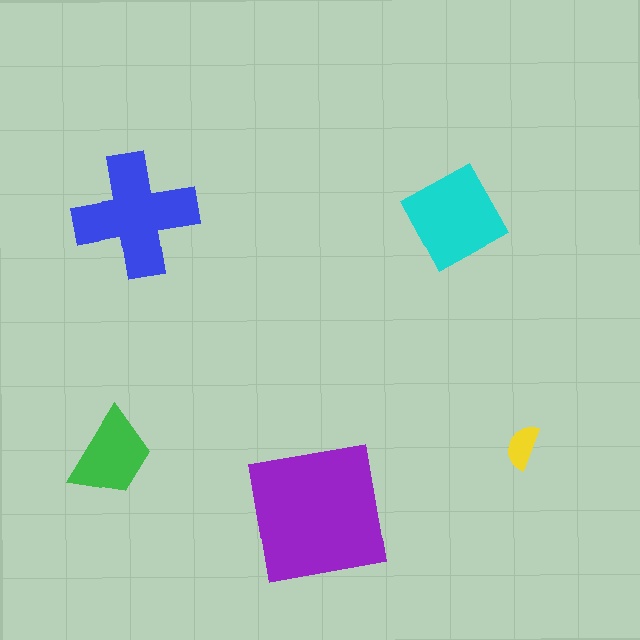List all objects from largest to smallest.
The purple square, the blue cross, the cyan diamond, the green trapezoid, the yellow semicircle.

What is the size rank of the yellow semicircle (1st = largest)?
5th.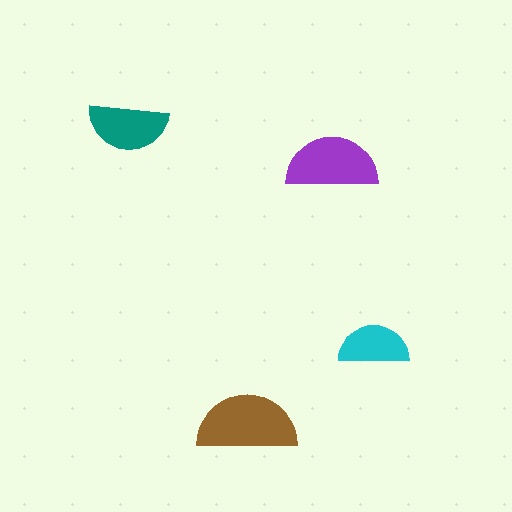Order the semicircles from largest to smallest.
the brown one, the purple one, the teal one, the cyan one.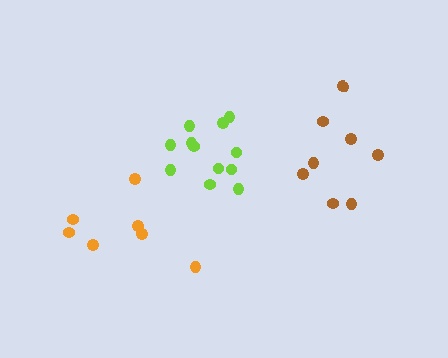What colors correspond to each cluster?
The clusters are colored: lime, brown, orange.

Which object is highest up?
The lime cluster is topmost.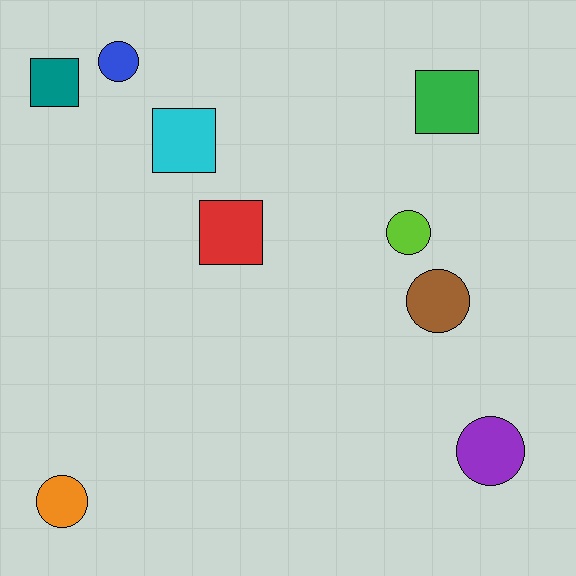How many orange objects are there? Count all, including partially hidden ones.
There is 1 orange object.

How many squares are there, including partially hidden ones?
There are 4 squares.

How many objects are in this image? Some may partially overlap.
There are 9 objects.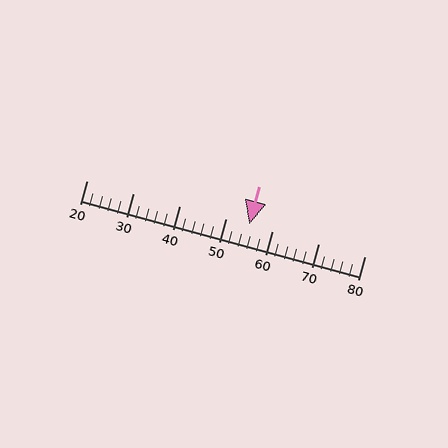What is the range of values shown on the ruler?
The ruler shows values from 20 to 80.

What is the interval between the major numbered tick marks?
The major tick marks are spaced 10 units apart.